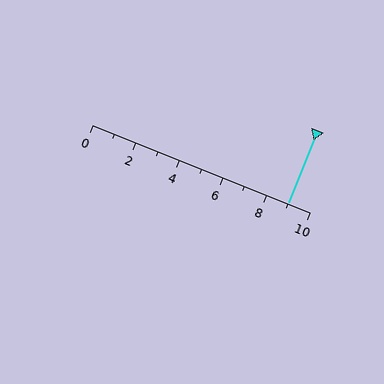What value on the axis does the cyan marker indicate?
The marker indicates approximately 9.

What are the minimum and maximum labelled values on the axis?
The axis runs from 0 to 10.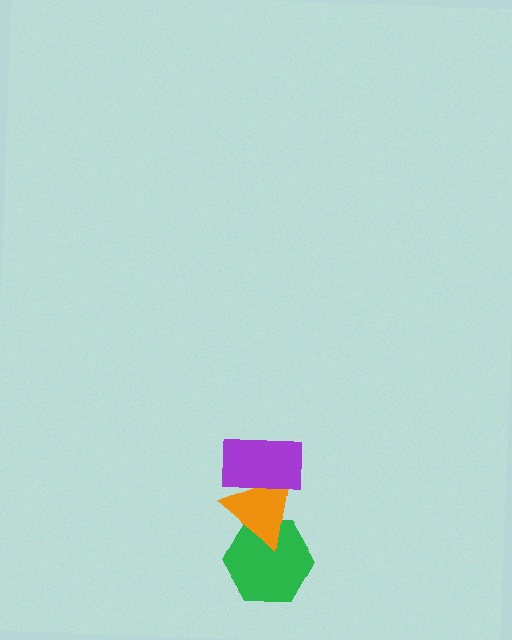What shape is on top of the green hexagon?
The orange triangle is on top of the green hexagon.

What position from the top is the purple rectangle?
The purple rectangle is 1st from the top.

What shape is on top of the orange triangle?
The purple rectangle is on top of the orange triangle.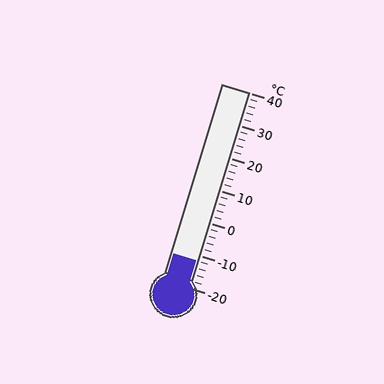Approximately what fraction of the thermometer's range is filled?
The thermometer is filled to approximately 15% of its range.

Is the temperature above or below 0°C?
The temperature is below 0°C.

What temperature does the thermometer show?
The thermometer shows approximately -12°C.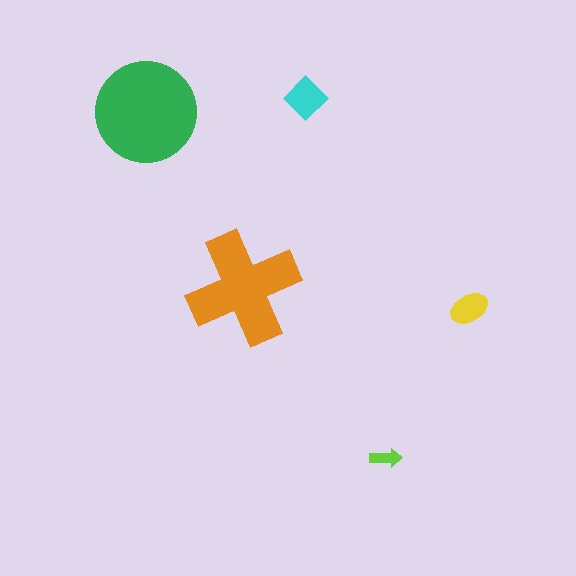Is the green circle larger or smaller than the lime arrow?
Larger.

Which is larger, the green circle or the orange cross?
The green circle.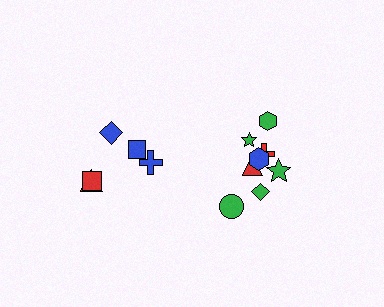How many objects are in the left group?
There are 5 objects.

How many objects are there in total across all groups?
There are 13 objects.